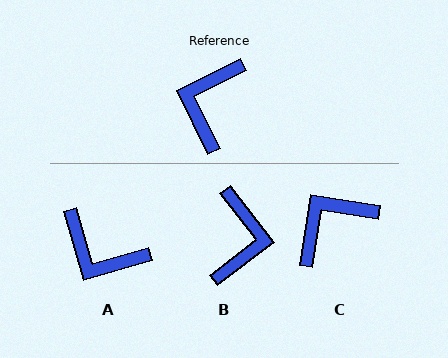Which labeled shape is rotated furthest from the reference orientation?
B, about 169 degrees away.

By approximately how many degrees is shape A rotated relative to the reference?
Approximately 80 degrees counter-clockwise.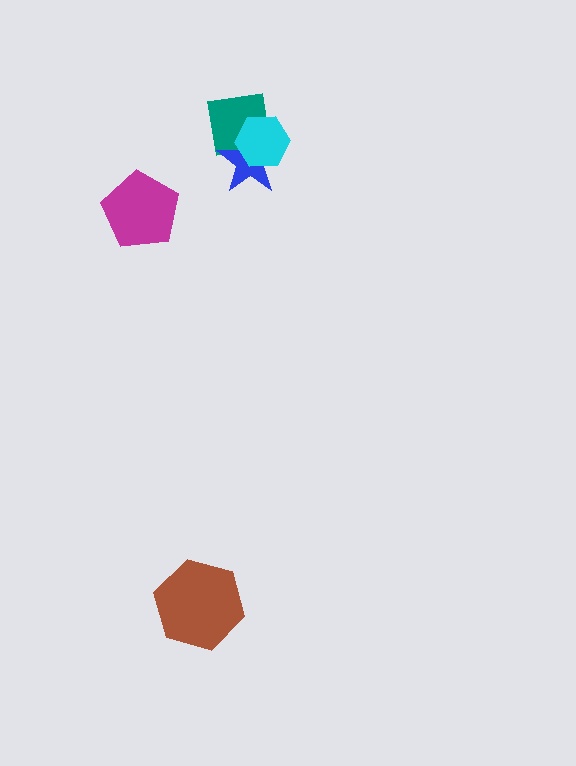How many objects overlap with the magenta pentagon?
0 objects overlap with the magenta pentagon.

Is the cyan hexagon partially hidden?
No, no other shape covers it.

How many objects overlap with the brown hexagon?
0 objects overlap with the brown hexagon.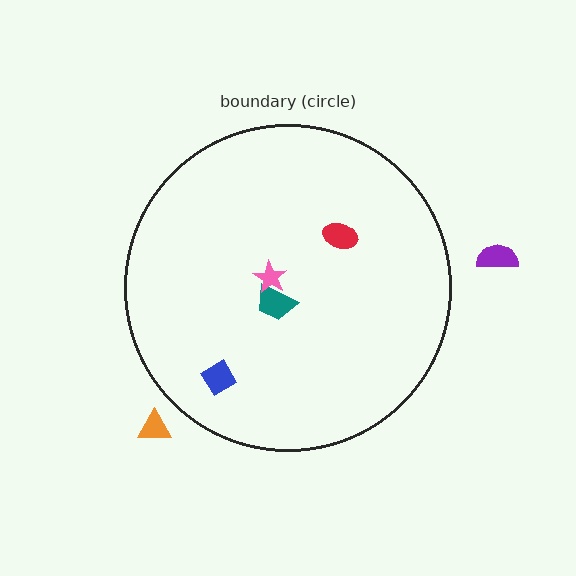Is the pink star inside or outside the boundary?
Inside.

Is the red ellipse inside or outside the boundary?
Inside.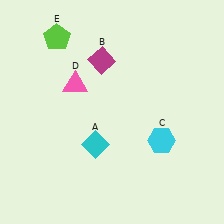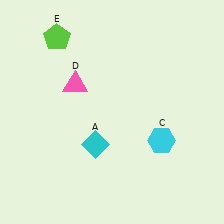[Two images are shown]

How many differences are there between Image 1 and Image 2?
There is 1 difference between the two images.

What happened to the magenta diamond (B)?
The magenta diamond (B) was removed in Image 2. It was in the top-left area of Image 1.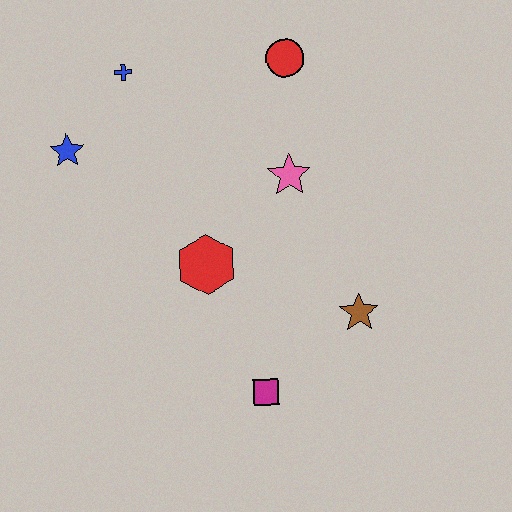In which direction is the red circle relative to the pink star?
The red circle is above the pink star.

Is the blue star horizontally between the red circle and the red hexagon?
No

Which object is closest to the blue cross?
The blue star is closest to the blue cross.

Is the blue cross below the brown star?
No